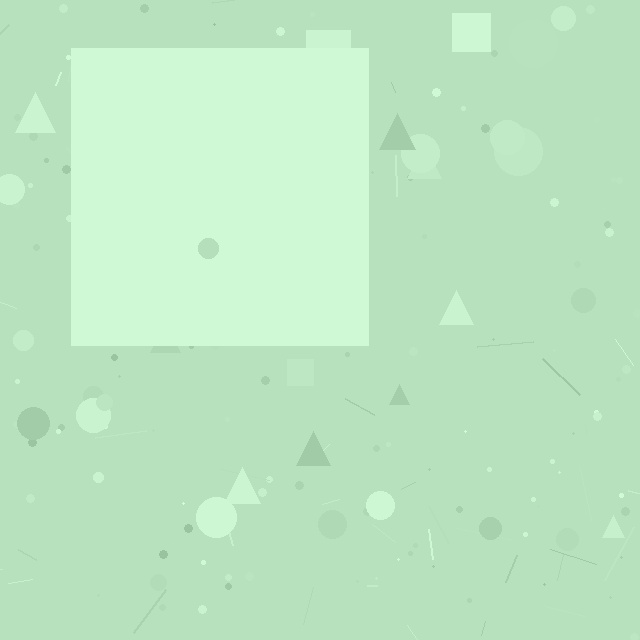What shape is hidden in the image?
A square is hidden in the image.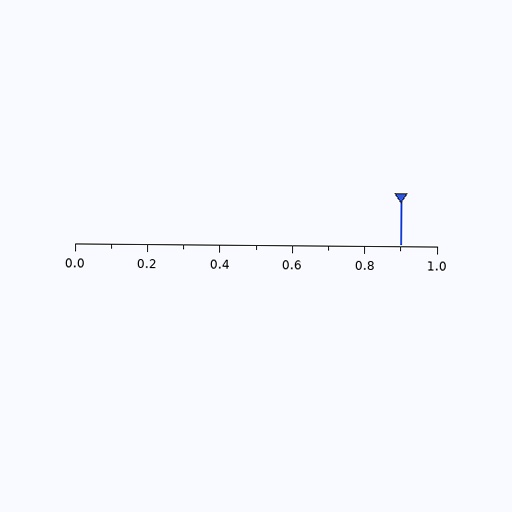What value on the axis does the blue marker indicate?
The marker indicates approximately 0.9.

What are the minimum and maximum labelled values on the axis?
The axis runs from 0.0 to 1.0.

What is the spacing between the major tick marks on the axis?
The major ticks are spaced 0.2 apart.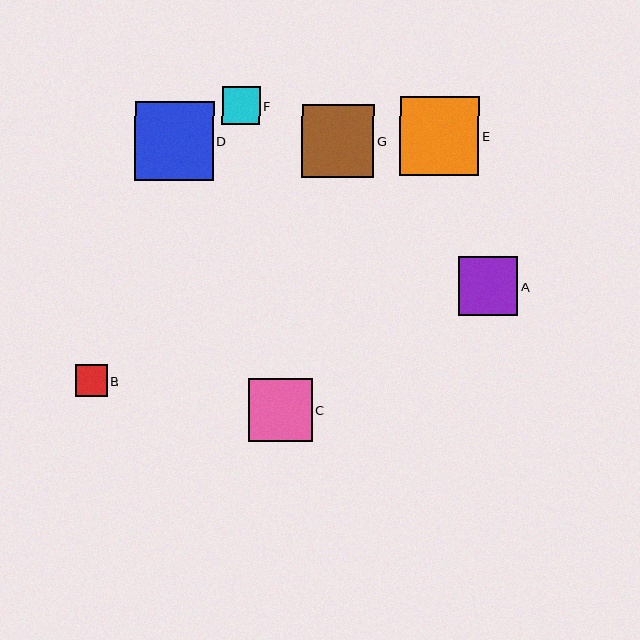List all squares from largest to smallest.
From largest to smallest: E, D, G, C, A, F, B.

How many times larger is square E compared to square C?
Square E is approximately 1.2 times the size of square C.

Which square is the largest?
Square E is the largest with a size of approximately 79 pixels.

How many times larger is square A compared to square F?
Square A is approximately 1.6 times the size of square F.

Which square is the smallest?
Square B is the smallest with a size of approximately 32 pixels.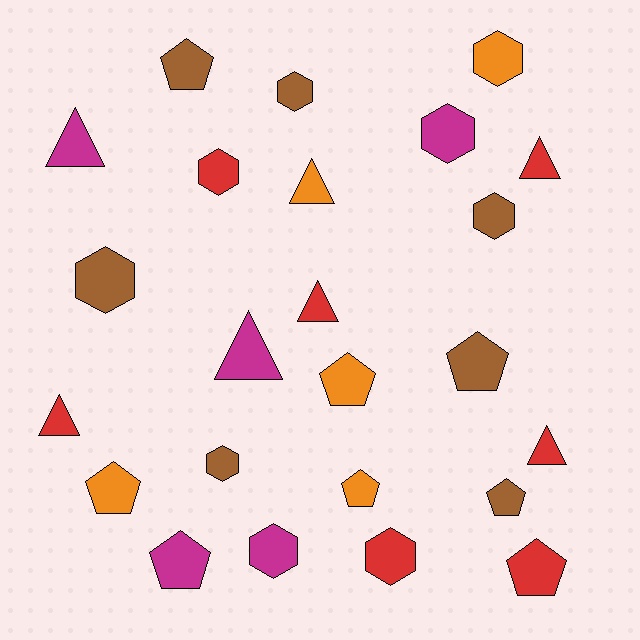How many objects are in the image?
There are 24 objects.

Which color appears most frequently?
Red, with 7 objects.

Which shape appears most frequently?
Hexagon, with 9 objects.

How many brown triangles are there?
There are no brown triangles.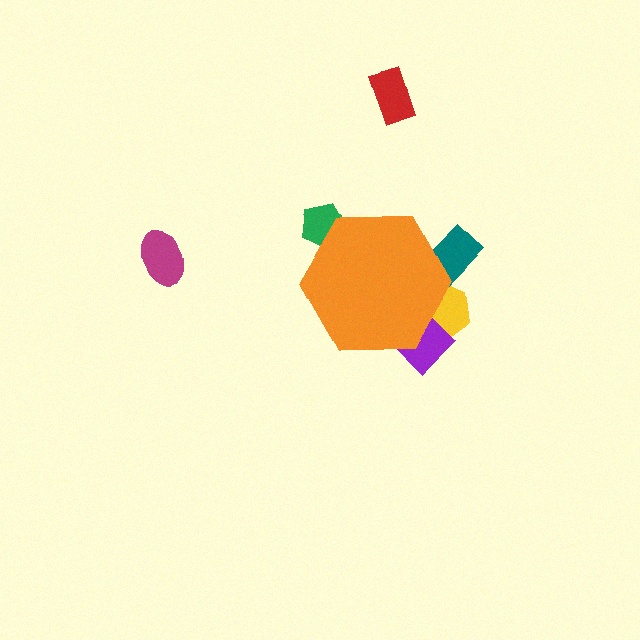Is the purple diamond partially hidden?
Yes, the purple diamond is partially hidden behind the orange hexagon.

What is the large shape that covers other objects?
An orange hexagon.